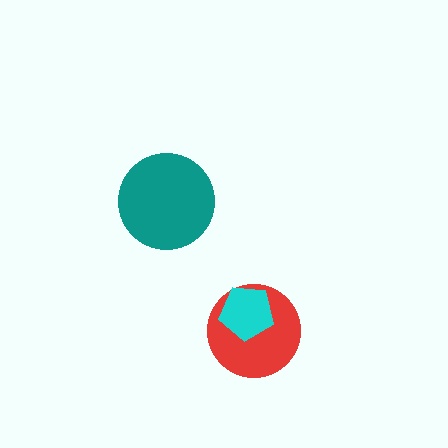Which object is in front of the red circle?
The cyan pentagon is in front of the red circle.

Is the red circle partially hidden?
Yes, it is partially covered by another shape.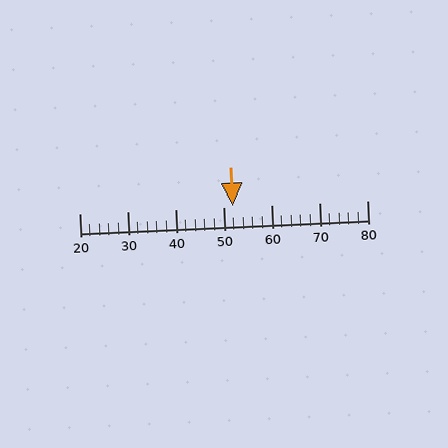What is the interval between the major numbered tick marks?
The major tick marks are spaced 10 units apart.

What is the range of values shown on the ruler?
The ruler shows values from 20 to 80.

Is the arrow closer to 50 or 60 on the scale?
The arrow is closer to 50.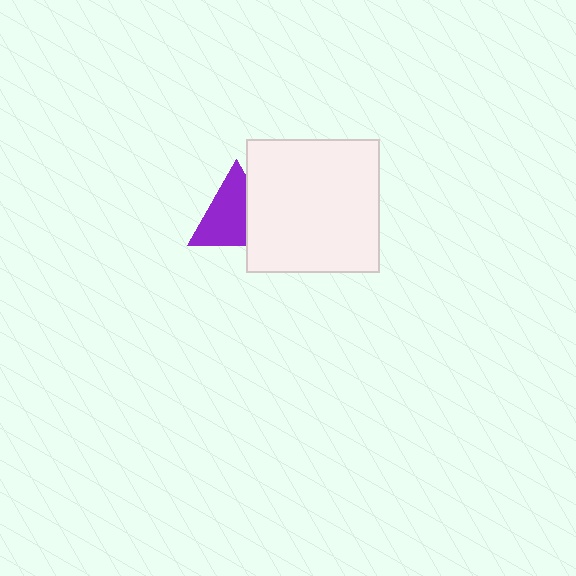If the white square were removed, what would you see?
You would see the complete purple triangle.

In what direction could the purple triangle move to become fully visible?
The purple triangle could move left. That would shift it out from behind the white square entirely.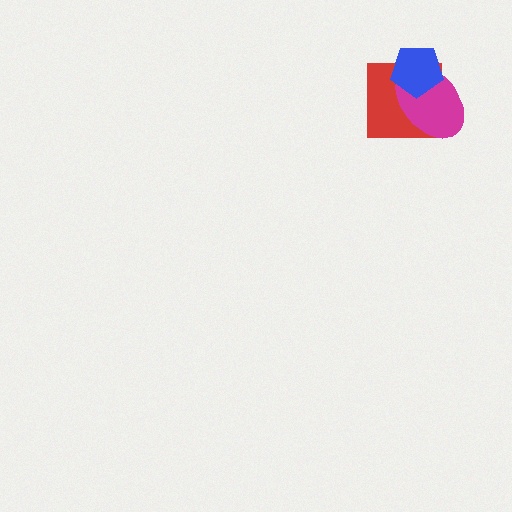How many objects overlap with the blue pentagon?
2 objects overlap with the blue pentagon.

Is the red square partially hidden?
Yes, it is partially covered by another shape.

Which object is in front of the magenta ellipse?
The blue pentagon is in front of the magenta ellipse.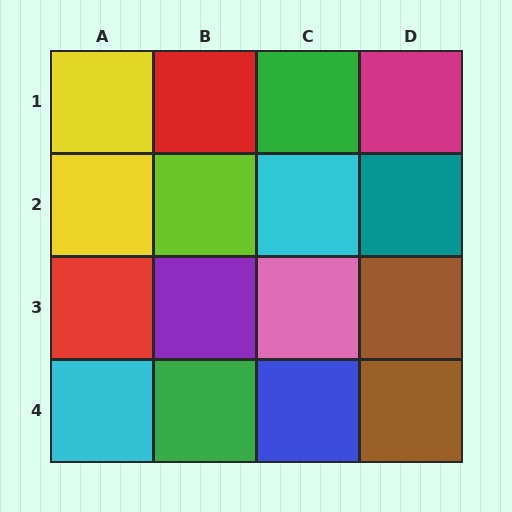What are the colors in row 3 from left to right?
Red, purple, pink, brown.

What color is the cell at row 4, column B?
Green.